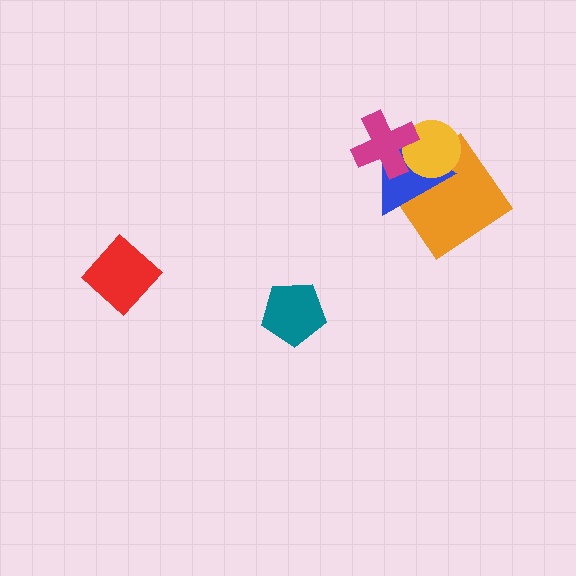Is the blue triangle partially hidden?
Yes, it is partially covered by another shape.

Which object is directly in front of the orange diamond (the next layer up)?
The blue triangle is directly in front of the orange diamond.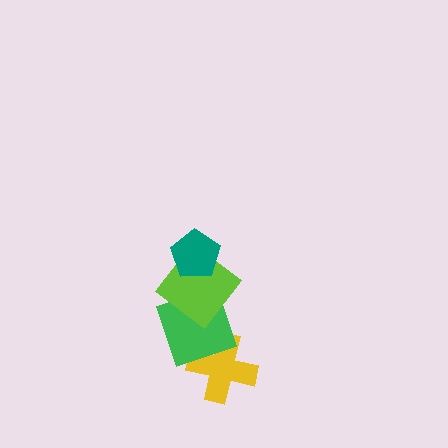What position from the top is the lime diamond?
The lime diamond is 2nd from the top.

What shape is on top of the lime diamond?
The teal pentagon is on top of the lime diamond.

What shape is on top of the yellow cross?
The green square is on top of the yellow cross.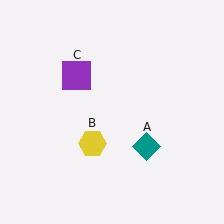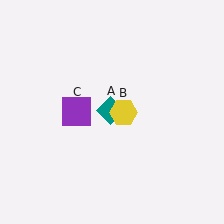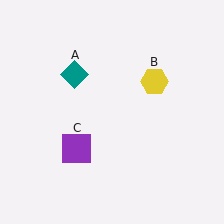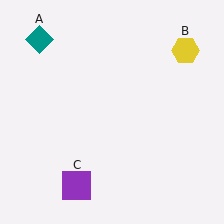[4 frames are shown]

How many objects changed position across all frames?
3 objects changed position: teal diamond (object A), yellow hexagon (object B), purple square (object C).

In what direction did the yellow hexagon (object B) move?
The yellow hexagon (object B) moved up and to the right.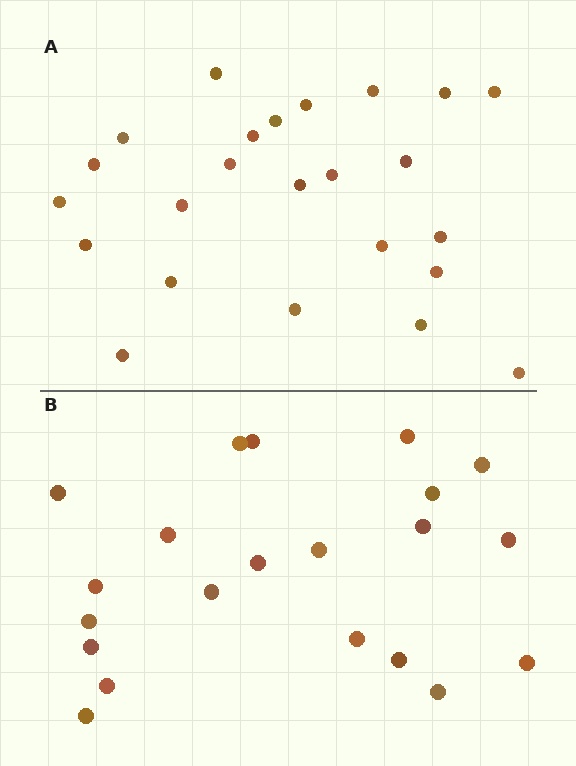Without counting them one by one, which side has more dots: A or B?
Region A (the top region) has more dots.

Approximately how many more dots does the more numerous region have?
Region A has just a few more — roughly 2 or 3 more dots than region B.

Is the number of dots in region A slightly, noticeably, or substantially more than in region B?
Region A has only slightly more — the two regions are fairly close. The ratio is roughly 1.1 to 1.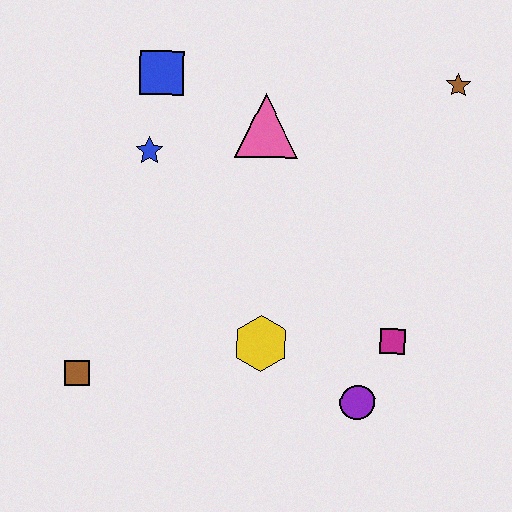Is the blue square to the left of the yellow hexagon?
Yes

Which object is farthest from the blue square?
The purple circle is farthest from the blue square.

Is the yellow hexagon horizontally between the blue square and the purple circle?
Yes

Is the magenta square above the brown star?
No